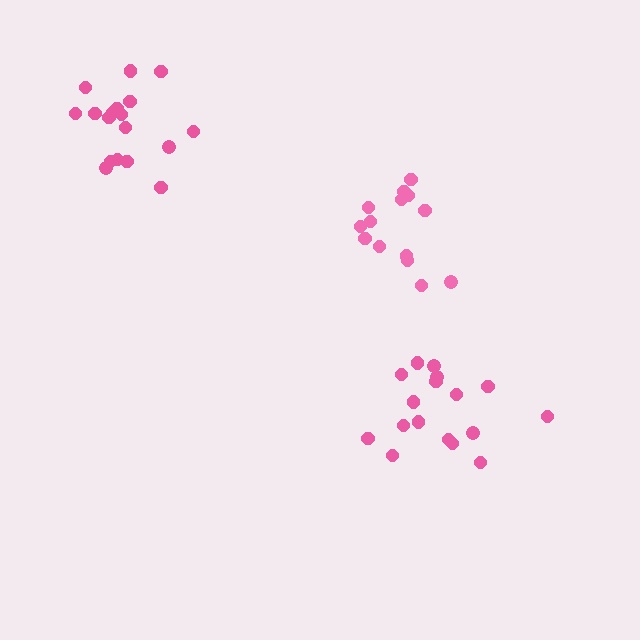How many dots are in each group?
Group 1: 14 dots, Group 2: 17 dots, Group 3: 18 dots (49 total).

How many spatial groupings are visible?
There are 3 spatial groupings.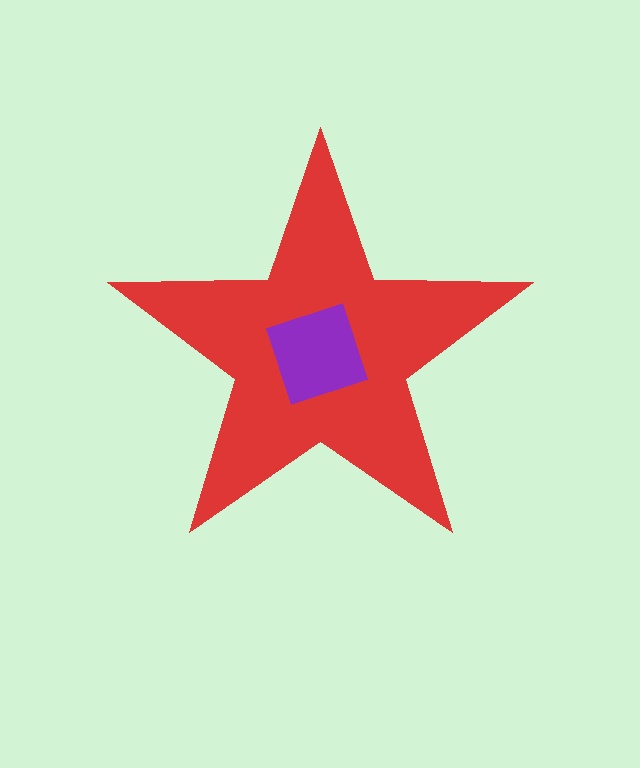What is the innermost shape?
The purple diamond.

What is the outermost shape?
The red star.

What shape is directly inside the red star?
The purple diamond.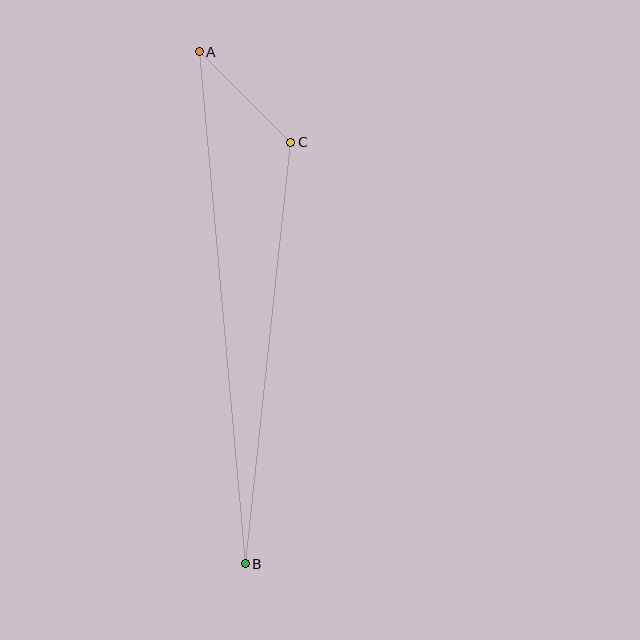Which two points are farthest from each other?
Points A and B are farthest from each other.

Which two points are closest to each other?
Points A and C are closest to each other.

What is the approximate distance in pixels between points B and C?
The distance between B and C is approximately 424 pixels.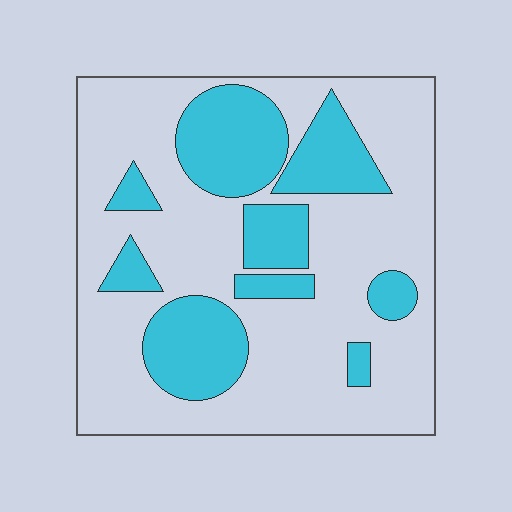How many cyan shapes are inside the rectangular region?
9.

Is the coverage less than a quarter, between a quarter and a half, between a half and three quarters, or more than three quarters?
Between a quarter and a half.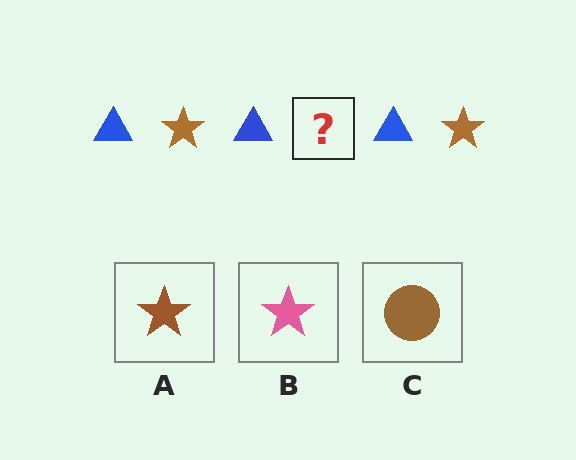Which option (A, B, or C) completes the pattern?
A.